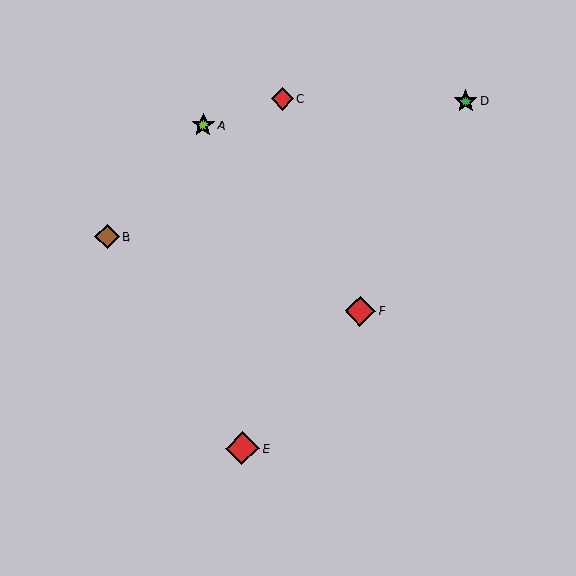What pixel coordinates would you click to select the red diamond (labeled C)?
Click at (282, 99) to select the red diamond C.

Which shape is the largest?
The red diamond (labeled E) is the largest.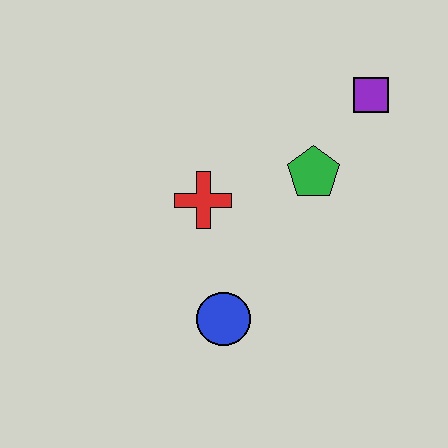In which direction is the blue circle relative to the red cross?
The blue circle is below the red cross.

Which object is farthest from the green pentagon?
The blue circle is farthest from the green pentagon.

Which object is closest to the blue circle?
The red cross is closest to the blue circle.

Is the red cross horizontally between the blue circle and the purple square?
No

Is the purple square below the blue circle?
No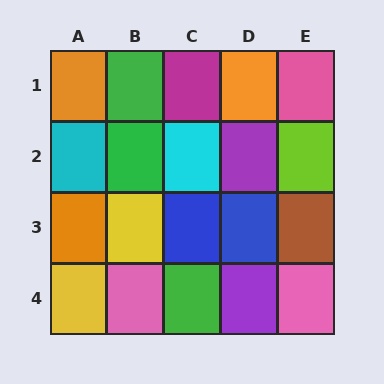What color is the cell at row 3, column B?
Yellow.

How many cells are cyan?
2 cells are cyan.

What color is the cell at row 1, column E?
Pink.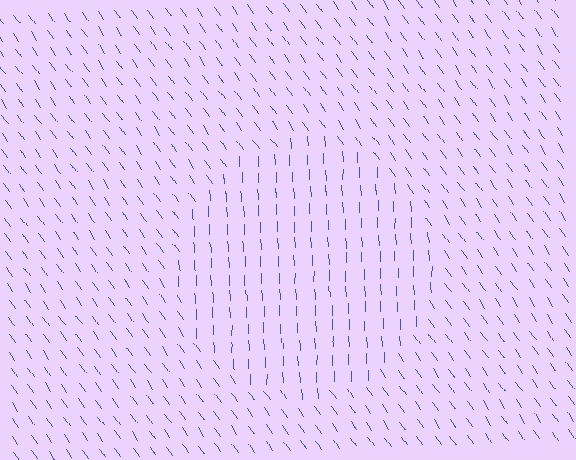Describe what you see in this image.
The image is filled with small blue line segments. A circle region in the image has lines oriented differently from the surrounding lines, creating a visible texture boundary.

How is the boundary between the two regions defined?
The boundary is defined purely by a change in line orientation (approximately 34 degrees difference). All lines are the same color and thickness.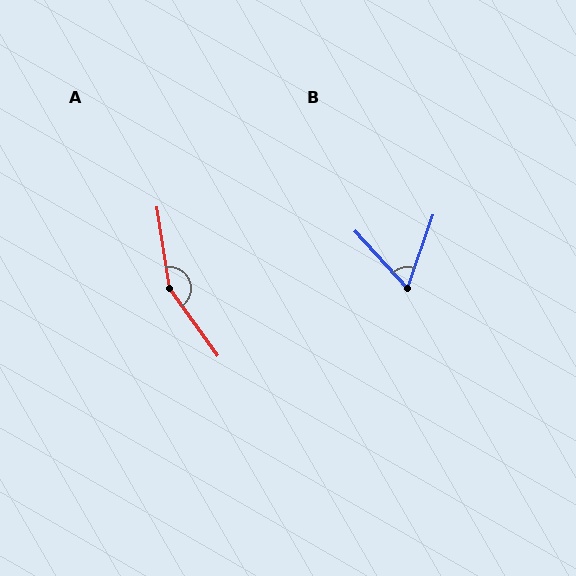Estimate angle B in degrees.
Approximately 61 degrees.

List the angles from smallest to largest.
B (61°), A (153°).